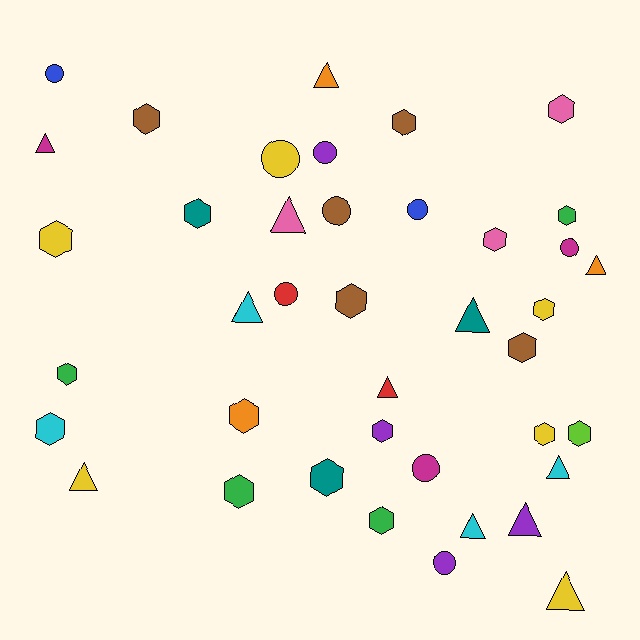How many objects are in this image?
There are 40 objects.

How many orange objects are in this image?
There are 3 orange objects.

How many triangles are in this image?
There are 12 triangles.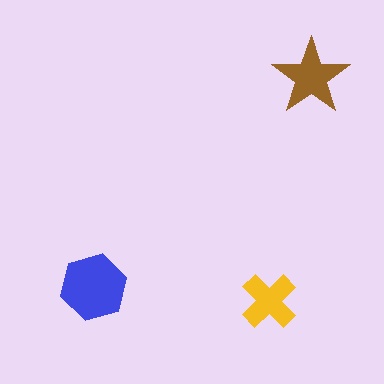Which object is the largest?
The blue hexagon.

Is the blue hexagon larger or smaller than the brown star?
Larger.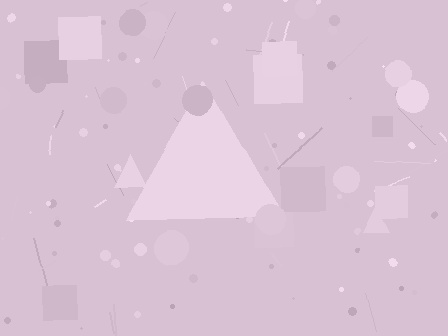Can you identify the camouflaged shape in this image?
The camouflaged shape is a triangle.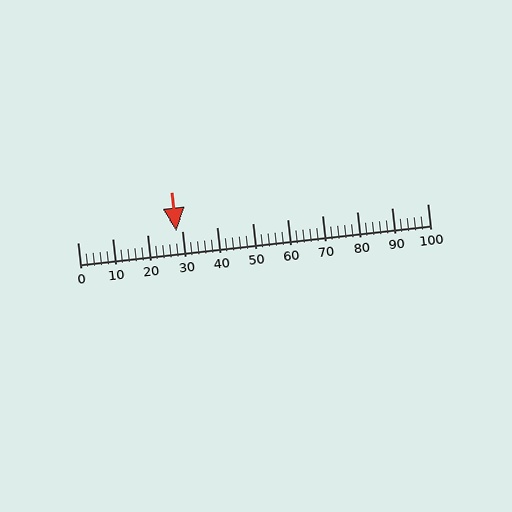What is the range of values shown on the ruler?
The ruler shows values from 0 to 100.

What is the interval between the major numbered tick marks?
The major tick marks are spaced 10 units apart.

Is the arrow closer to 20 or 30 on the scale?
The arrow is closer to 30.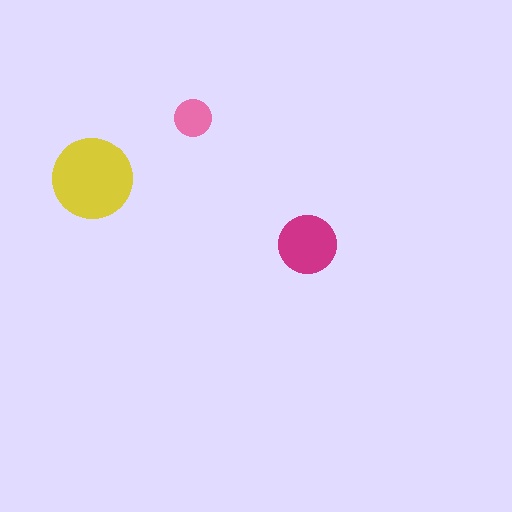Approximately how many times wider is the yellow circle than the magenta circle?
About 1.5 times wider.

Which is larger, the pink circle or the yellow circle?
The yellow one.